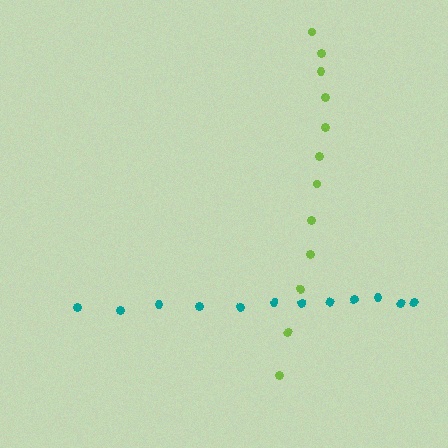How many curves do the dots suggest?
There are 2 distinct paths.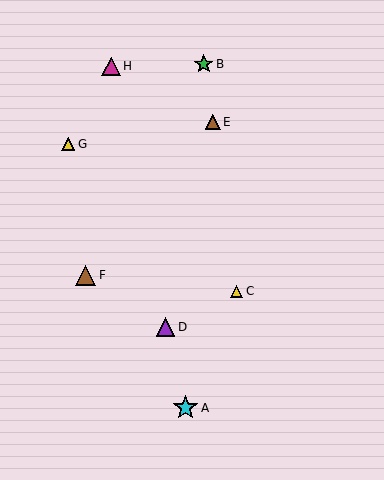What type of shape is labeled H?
Shape H is a magenta triangle.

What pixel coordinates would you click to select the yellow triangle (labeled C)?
Click at (237, 291) to select the yellow triangle C.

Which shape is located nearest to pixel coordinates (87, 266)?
The brown triangle (labeled F) at (86, 275) is nearest to that location.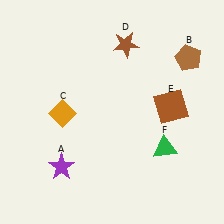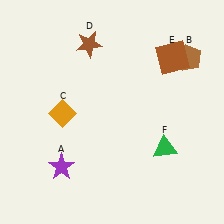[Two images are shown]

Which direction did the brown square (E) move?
The brown square (E) moved up.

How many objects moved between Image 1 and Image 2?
2 objects moved between the two images.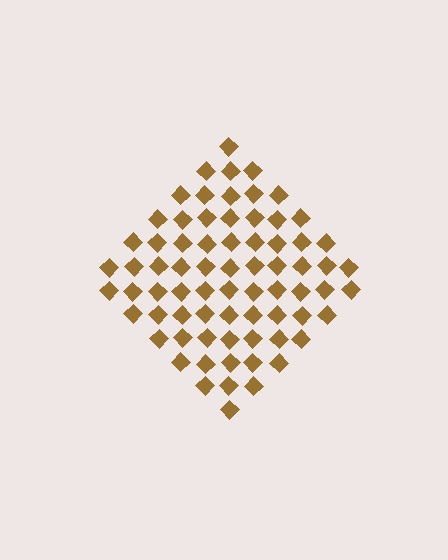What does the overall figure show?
The overall figure shows a diamond.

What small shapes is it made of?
It is made of small diamonds.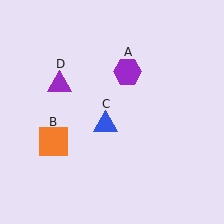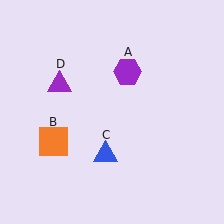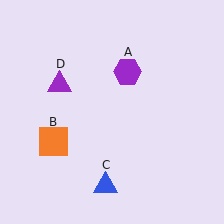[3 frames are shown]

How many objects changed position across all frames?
1 object changed position: blue triangle (object C).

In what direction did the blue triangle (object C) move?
The blue triangle (object C) moved down.